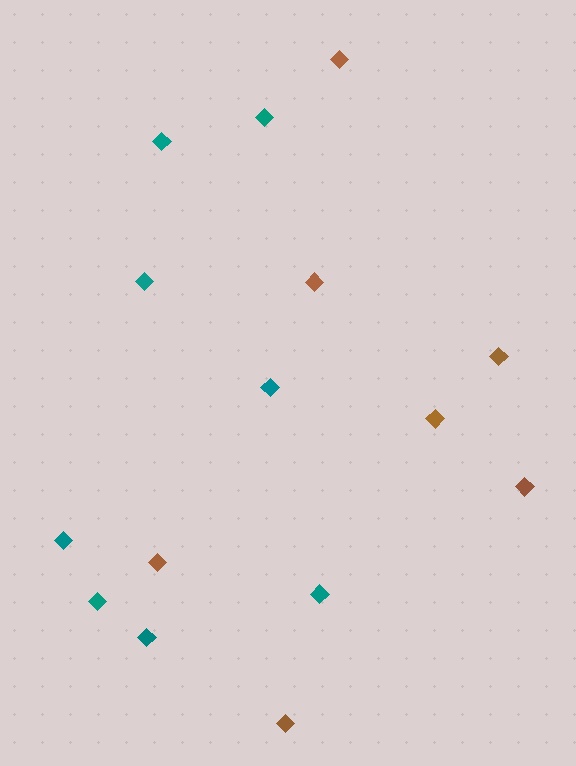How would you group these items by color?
There are 2 groups: one group of brown diamonds (7) and one group of teal diamonds (8).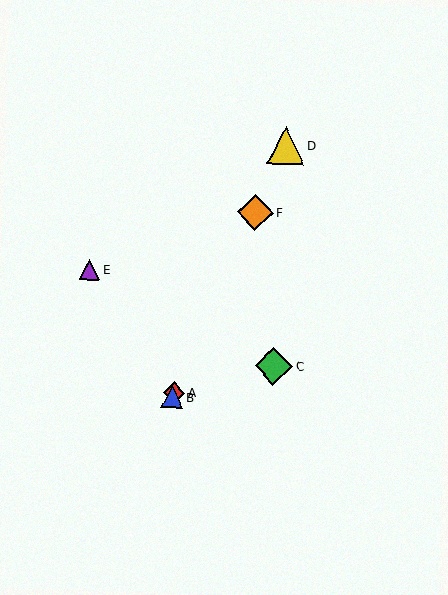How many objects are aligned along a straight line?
4 objects (A, B, D, F) are aligned along a straight line.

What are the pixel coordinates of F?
Object F is at (255, 212).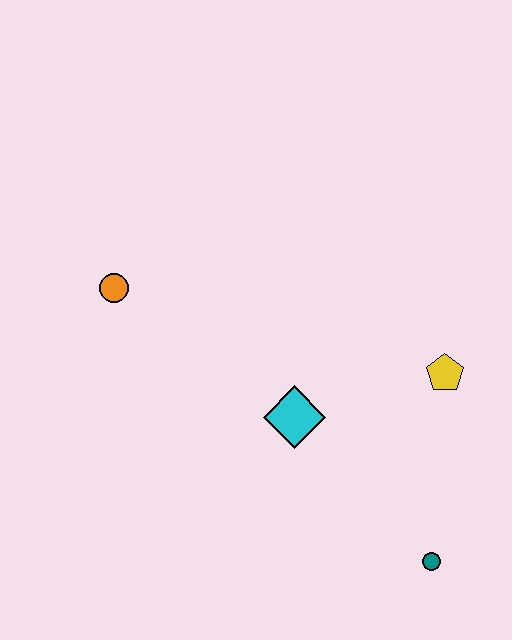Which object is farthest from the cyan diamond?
The orange circle is farthest from the cyan diamond.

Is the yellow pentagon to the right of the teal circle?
Yes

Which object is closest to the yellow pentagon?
The cyan diamond is closest to the yellow pentagon.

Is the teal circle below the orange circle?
Yes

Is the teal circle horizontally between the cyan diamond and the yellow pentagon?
Yes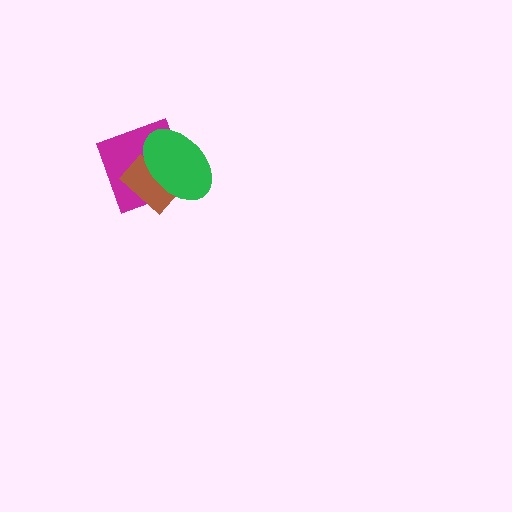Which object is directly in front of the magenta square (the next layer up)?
The brown rectangle is directly in front of the magenta square.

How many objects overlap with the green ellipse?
2 objects overlap with the green ellipse.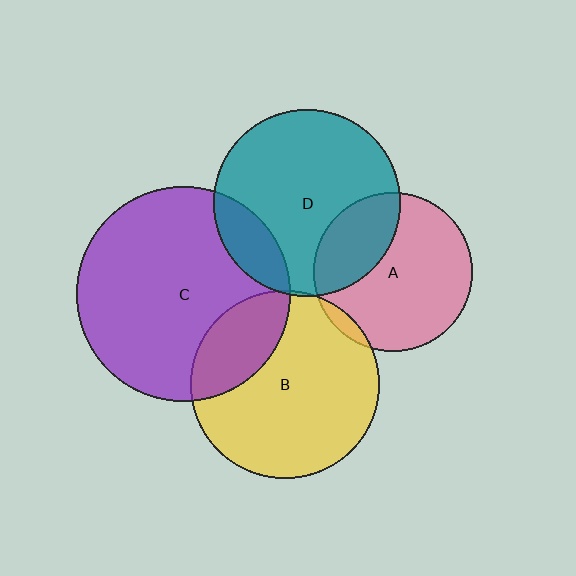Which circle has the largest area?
Circle C (purple).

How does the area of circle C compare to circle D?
Approximately 1.3 times.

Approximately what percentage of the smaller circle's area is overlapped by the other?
Approximately 25%.